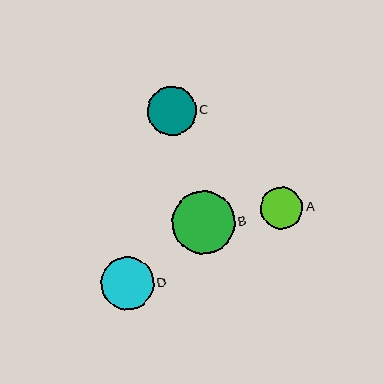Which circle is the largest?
Circle B is the largest with a size of approximately 63 pixels.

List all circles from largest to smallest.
From largest to smallest: B, D, C, A.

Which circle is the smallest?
Circle A is the smallest with a size of approximately 42 pixels.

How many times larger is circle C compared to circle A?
Circle C is approximately 1.2 times the size of circle A.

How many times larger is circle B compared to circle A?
Circle B is approximately 1.5 times the size of circle A.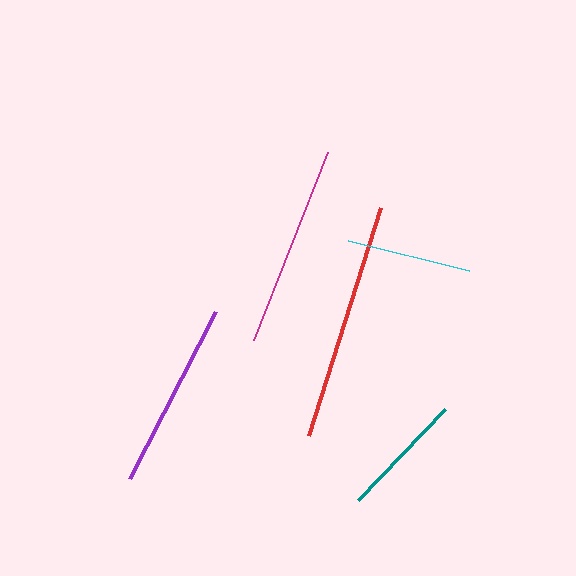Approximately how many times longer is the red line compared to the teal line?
The red line is approximately 1.9 times the length of the teal line.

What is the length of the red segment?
The red segment is approximately 239 pixels long.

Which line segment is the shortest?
The cyan line is the shortest at approximately 124 pixels.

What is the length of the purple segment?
The purple segment is approximately 188 pixels long.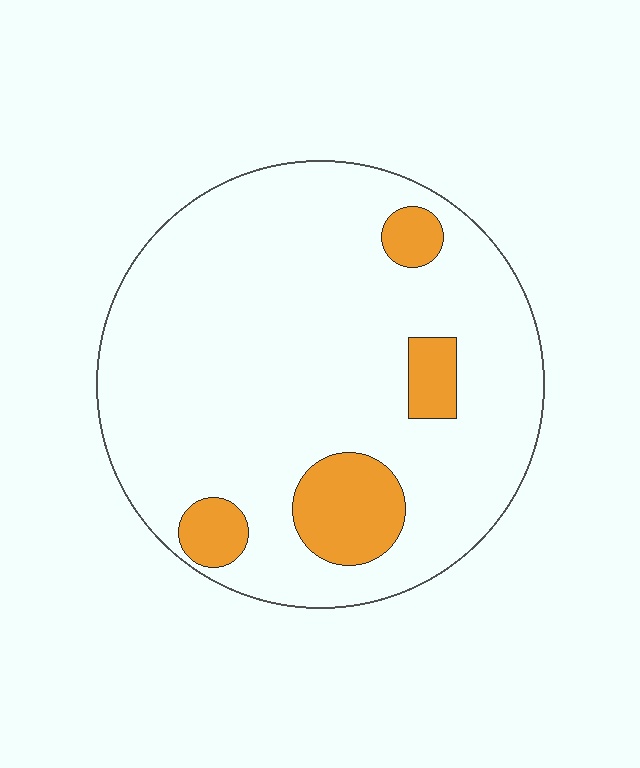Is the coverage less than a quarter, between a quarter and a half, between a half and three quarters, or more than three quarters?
Less than a quarter.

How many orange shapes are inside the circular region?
4.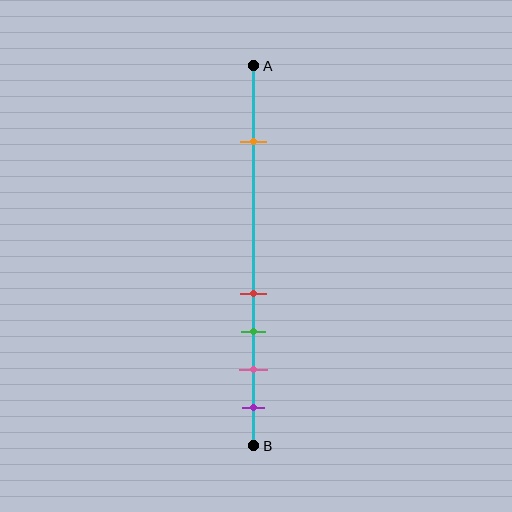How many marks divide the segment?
There are 5 marks dividing the segment.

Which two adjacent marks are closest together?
The red and green marks are the closest adjacent pair.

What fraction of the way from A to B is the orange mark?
The orange mark is approximately 20% (0.2) of the way from A to B.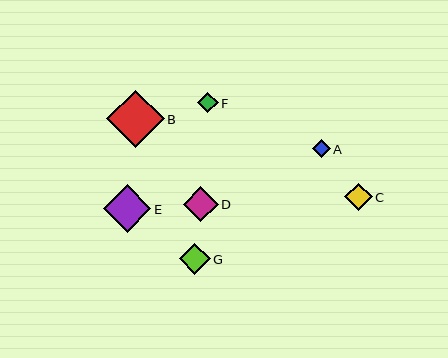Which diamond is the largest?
Diamond B is the largest with a size of approximately 58 pixels.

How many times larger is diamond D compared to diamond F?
Diamond D is approximately 1.7 times the size of diamond F.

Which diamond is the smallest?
Diamond A is the smallest with a size of approximately 18 pixels.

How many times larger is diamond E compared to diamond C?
Diamond E is approximately 1.7 times the size of diamond C.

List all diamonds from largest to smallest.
From largest to smallest: B, E, D, G, C, F, A.